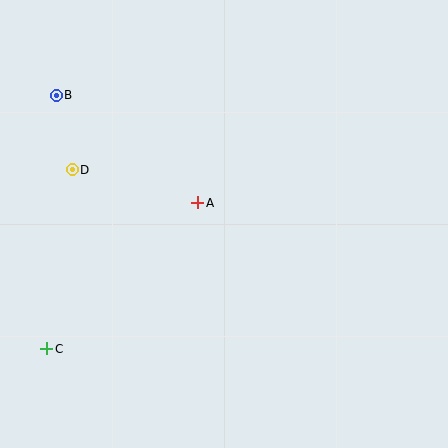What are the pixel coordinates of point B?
Point B is at (56, 95).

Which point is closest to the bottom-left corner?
Point C is closest to the bottom-left corner.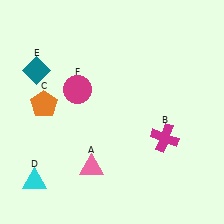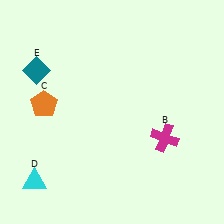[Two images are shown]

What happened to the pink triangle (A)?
The pink triangle (A) was removed in Image 2. It was in the bottom-left area of Image 1.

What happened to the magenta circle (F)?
The magenta circle (F) was removed in Image 2. It was in the top-left area of Image 1.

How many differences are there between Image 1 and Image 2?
There are 2 differences between the two images.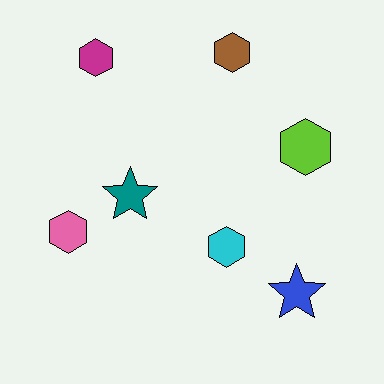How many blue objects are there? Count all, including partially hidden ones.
There is 1 blue object.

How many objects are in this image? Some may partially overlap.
There are 7 objects.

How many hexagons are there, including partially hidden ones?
There are 5 hexagons.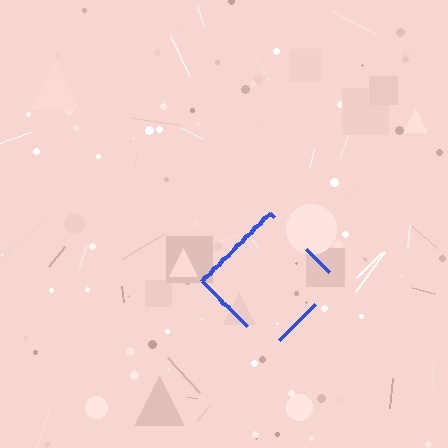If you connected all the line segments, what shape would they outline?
They would outline a diamond.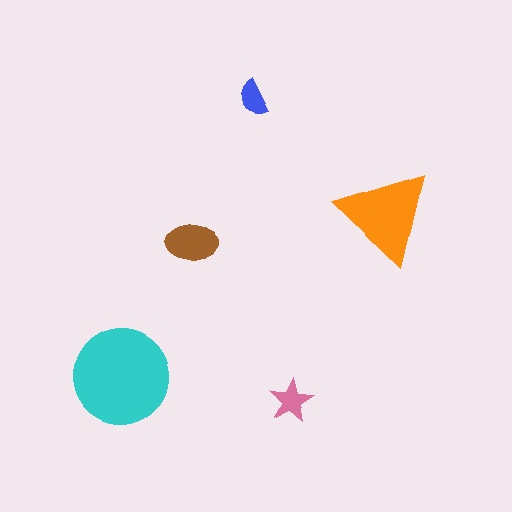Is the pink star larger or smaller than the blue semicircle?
Larger.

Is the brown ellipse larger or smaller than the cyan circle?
Smaller.